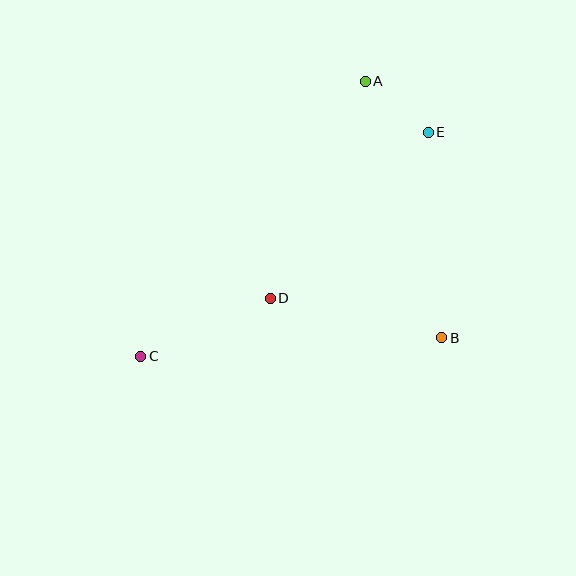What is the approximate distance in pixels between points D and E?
The distance between D and E is approximately 229 pixels.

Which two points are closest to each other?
Points A and E are closest to each other.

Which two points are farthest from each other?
Points C and E are farthest from each other.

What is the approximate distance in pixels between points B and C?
The distance between B and C is approximately 302 pixels.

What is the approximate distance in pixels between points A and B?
The distance between A and B is approximately 267 pixels.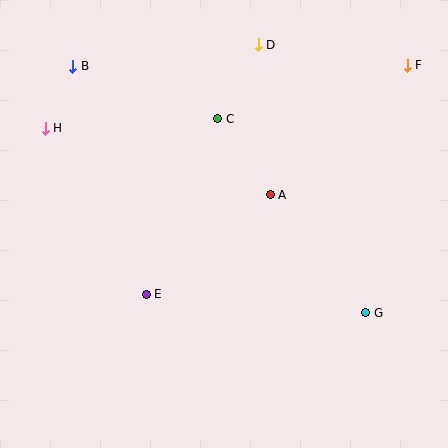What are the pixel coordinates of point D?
Point D is at (258, 45).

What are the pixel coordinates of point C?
Point C is at (218, 119).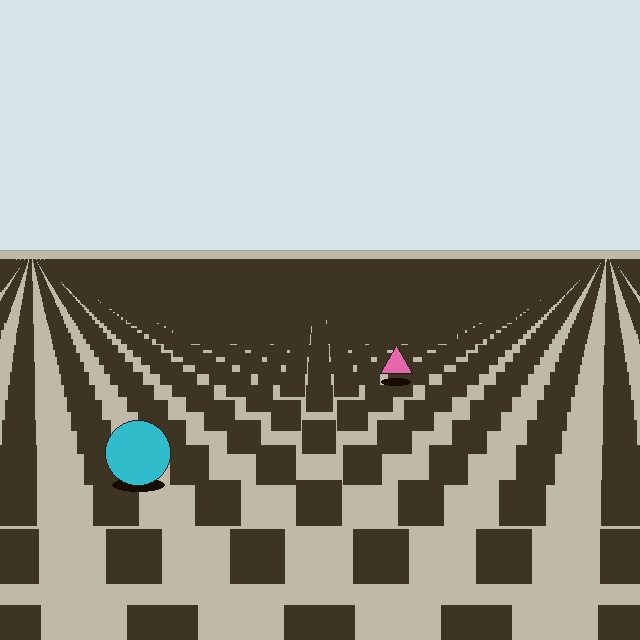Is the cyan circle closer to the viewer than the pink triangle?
Yes. The cyan circle is closer — you can tell from the texture gradient: the ground texture is coarser near it.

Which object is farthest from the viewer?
The pink triangle is farthest from the viewer. It appears smaller and the ground texture around it is denser.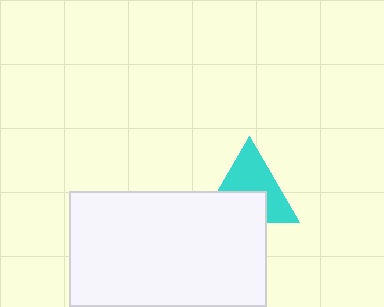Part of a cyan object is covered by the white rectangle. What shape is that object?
It is a triangle.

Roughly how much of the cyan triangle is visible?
About half of it is visible (roughly 57%).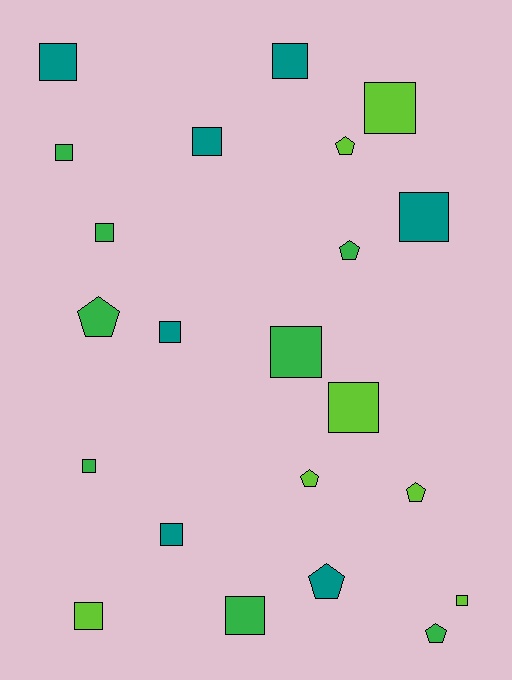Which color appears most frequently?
Green, with 8 objects.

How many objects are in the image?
There are 22 objects.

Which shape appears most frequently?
Square, with 15 objects.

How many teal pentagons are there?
There is 1 teal pentagon.